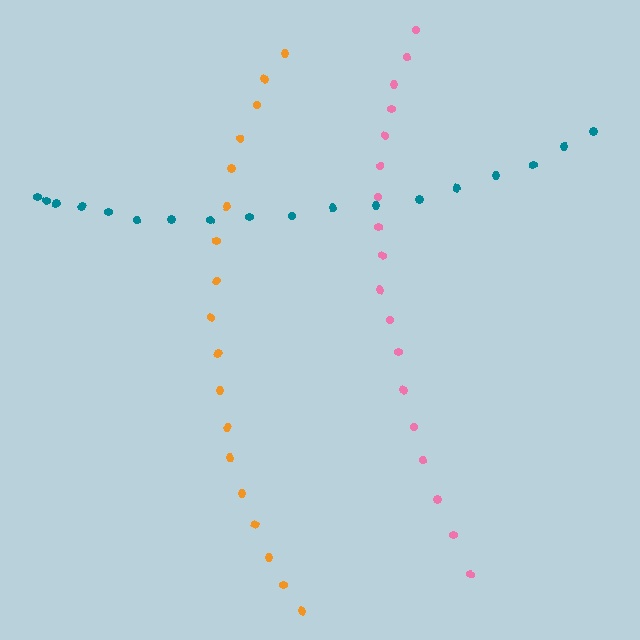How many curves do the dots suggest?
There are 3 distinct paths.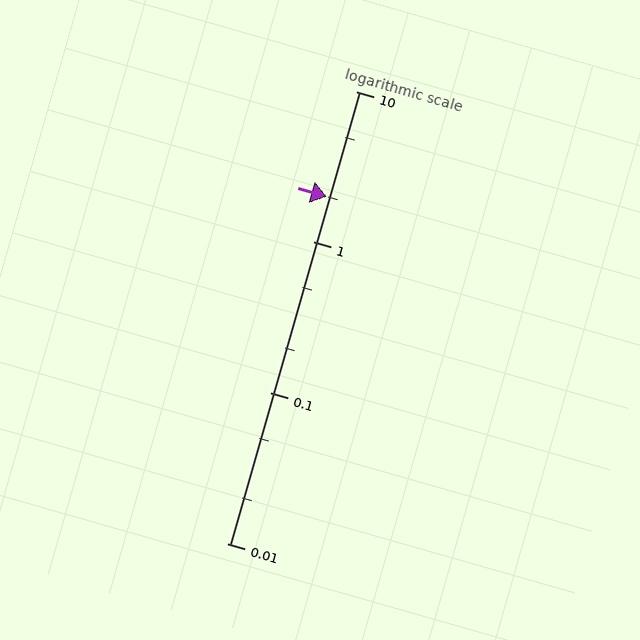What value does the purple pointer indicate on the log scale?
The pointer indicates approximately 2.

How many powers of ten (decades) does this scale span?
The scale spans 3 decades, from 0.01 to 10.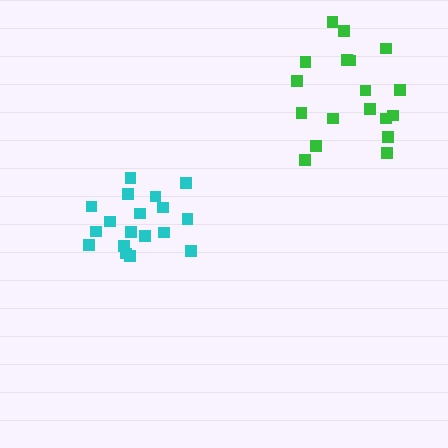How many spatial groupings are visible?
There are 2 spatial groupings.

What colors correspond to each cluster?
The clusters are colored: green, cyan.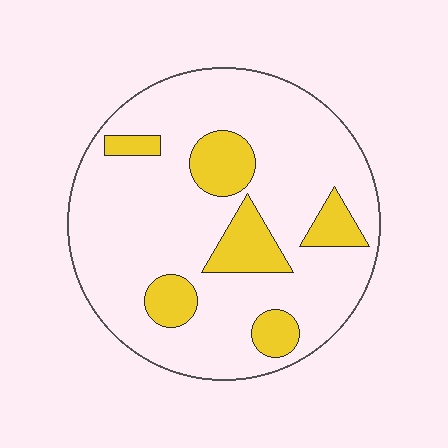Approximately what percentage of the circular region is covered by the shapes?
Approximately 20%.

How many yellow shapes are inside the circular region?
6.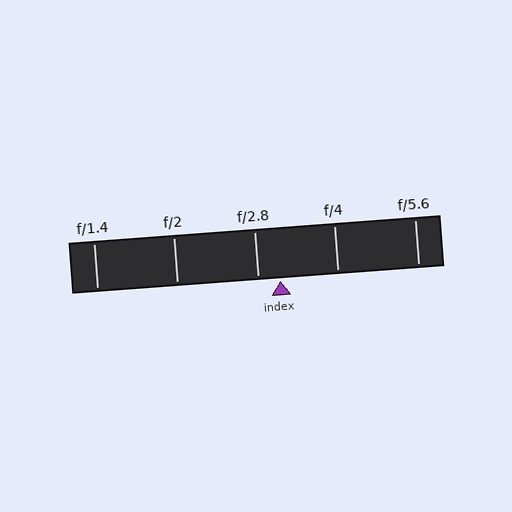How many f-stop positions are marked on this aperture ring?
There are 5 f-stop positions marked.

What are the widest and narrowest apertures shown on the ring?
The widest aperture shown is f/1.4 and the narrowest is f/5.6.